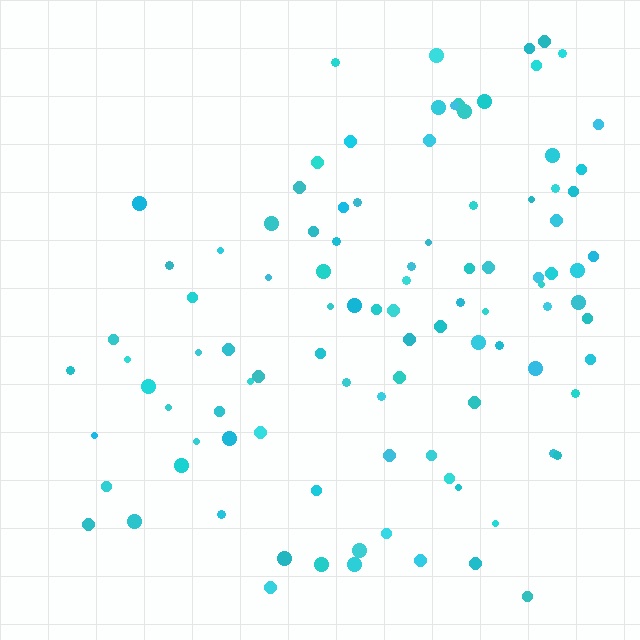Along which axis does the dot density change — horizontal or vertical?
Horizontal.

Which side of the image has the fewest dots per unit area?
The left.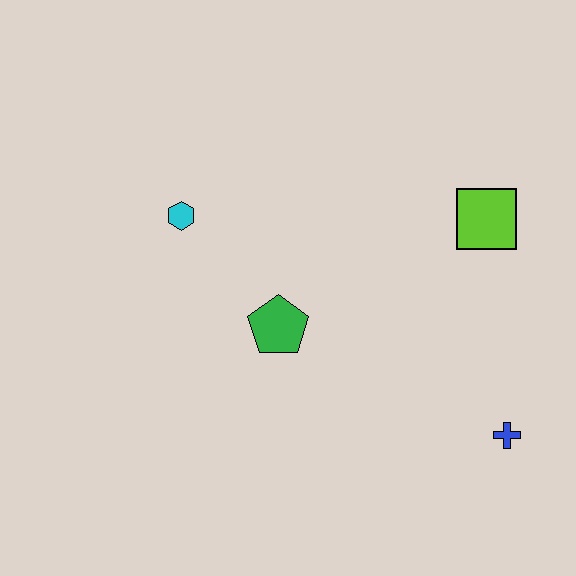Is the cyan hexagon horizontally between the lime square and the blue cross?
No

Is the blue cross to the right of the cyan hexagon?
Yes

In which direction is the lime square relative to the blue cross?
The lime square is above the blue cross.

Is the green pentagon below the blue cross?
No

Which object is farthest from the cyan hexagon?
The blue cross is farthest from the cyan hexagon.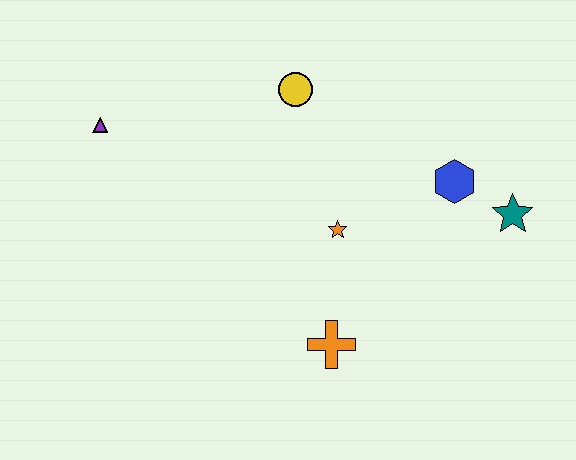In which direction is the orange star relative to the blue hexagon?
The orange star is to the left of the blue hexagon.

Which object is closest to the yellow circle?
The orange star is closest to the yellow circle.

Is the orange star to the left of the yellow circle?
No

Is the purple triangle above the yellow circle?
No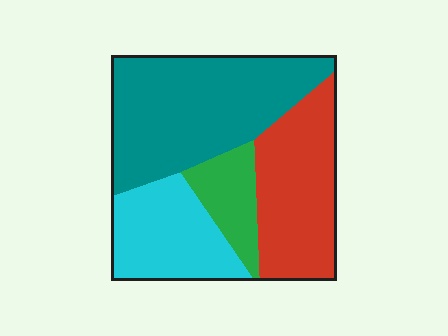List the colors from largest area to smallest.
From largest to smallest: teal, red, cyan, green.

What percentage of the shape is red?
Red covers 28% of the shape.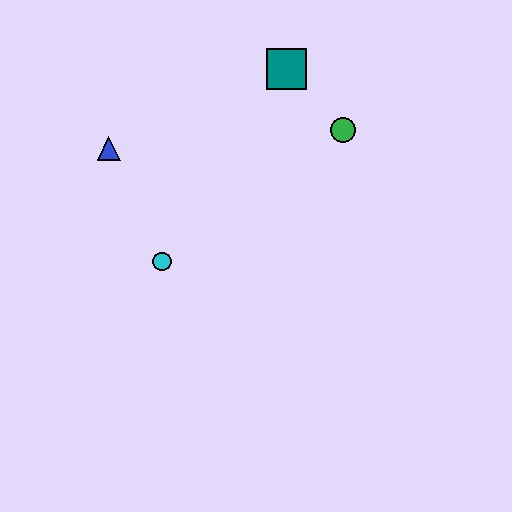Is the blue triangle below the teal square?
Yes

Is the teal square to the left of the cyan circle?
No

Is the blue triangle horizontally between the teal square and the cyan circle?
No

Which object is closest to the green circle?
The teal square is closest to the green circle.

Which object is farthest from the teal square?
The cyan circle is farthest from the teal square.